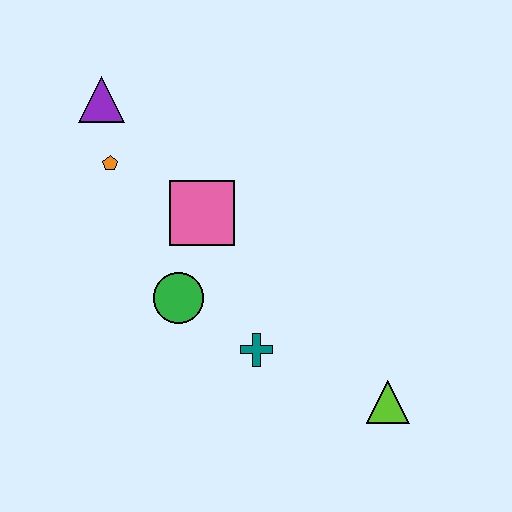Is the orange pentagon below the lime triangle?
No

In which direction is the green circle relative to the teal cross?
The green circle is to the left of the teal cross.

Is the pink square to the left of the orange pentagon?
No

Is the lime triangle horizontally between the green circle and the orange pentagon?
No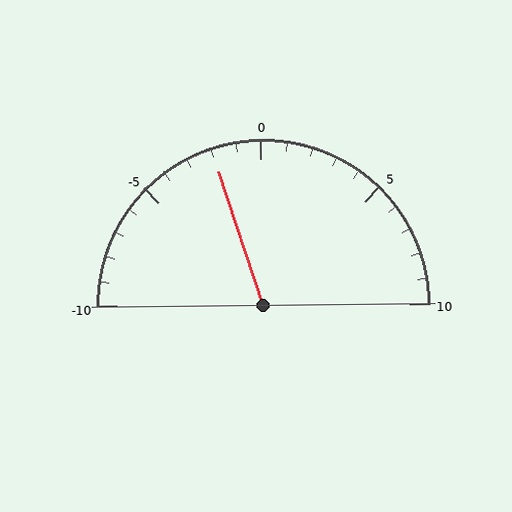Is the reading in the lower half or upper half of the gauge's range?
The reading is in the lower half of the range (-10 to 10).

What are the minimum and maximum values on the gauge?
The gauge ranges from -10 to 10.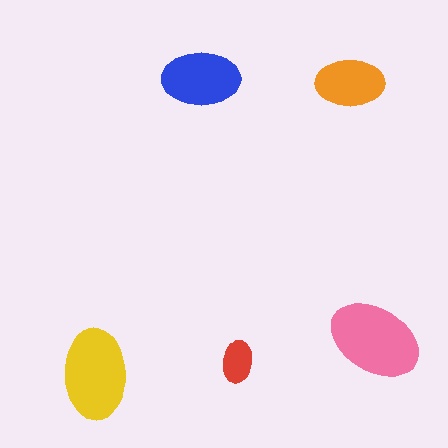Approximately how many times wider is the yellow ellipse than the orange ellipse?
About 1.5 times wider.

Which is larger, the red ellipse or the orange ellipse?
The orange one.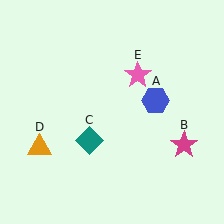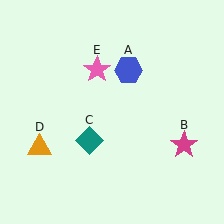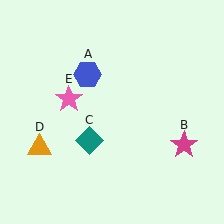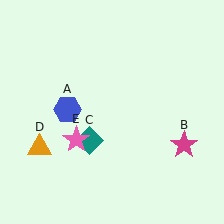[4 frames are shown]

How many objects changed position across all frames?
2 objects changed position: blue hexagon (object A), pink star (object E).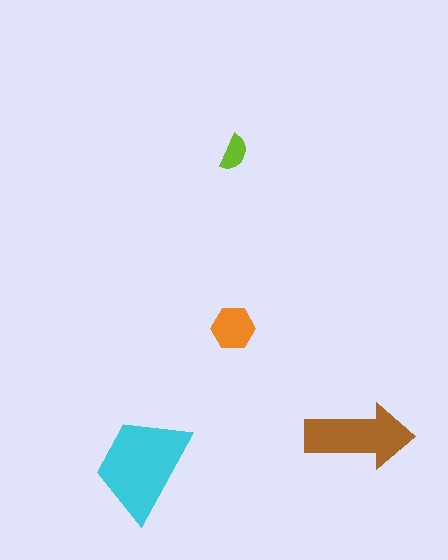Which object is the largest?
The cyan trapezoid.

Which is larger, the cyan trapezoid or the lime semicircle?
The cyan trapezoid.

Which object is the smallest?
The lime semicircle.